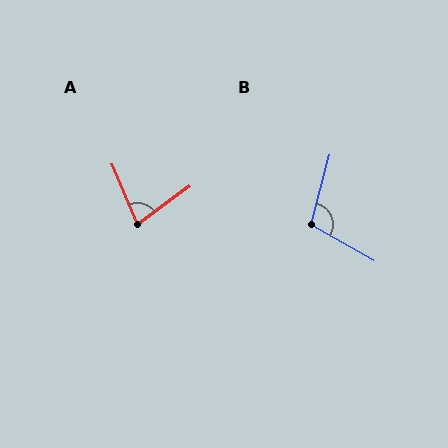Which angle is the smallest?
A, at approximately 77 degrees.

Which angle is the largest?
B, at approximately 105 degrees.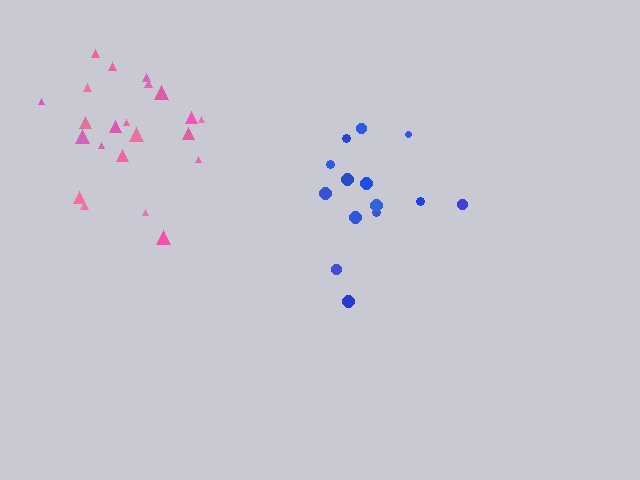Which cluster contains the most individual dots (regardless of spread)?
Pink (22).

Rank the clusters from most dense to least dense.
pink, blue.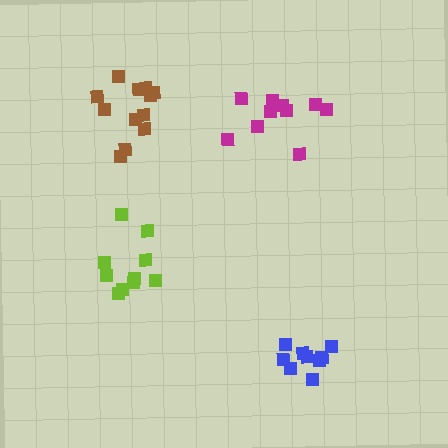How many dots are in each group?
Group 1: 10 dots, Group 2: 12 dots, Group 3: 9 dots, Group 4: 10 dots (41 total).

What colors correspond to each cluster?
The clusters are colored: magenta, brown, blue, lime.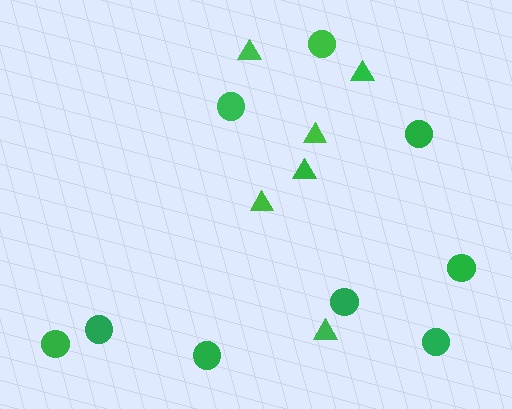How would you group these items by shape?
There are 2 groups: one group of triangles (6) and one group of circles (9).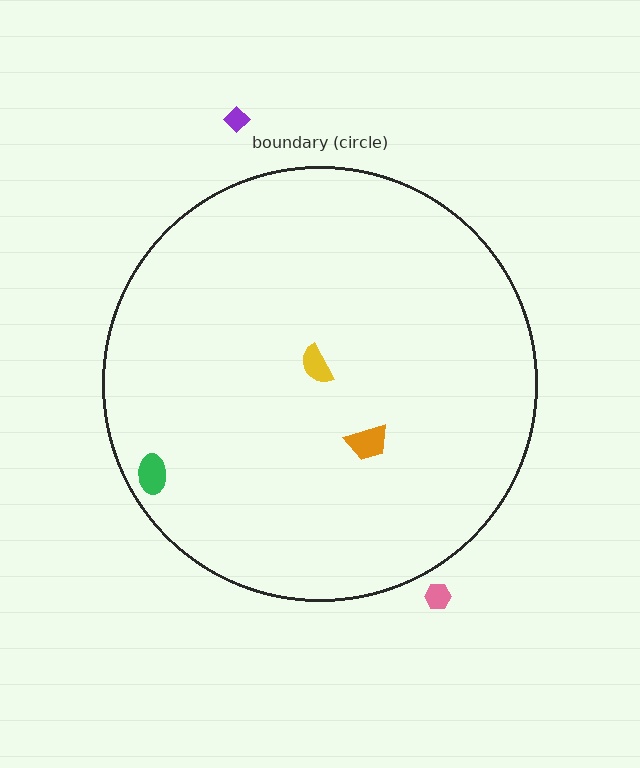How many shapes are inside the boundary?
3 inside, 2 outside.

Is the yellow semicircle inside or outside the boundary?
Inside.